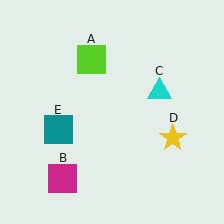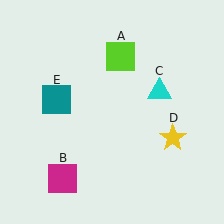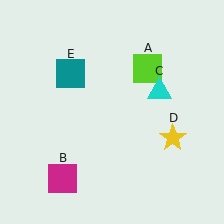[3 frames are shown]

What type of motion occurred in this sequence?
The lime square (object A), teal square (object E) rotated clockwise around the center of the scene.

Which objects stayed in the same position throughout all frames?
Magenta square (object B) and cyan triangle (object C) and yellow star (object D) remained stationary.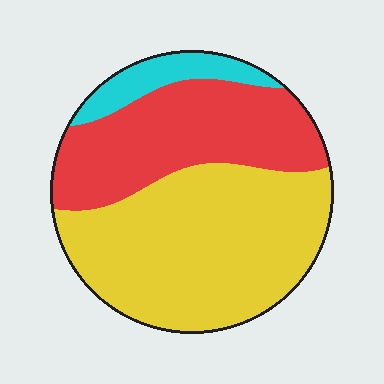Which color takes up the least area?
Cyan, at roughly 10%.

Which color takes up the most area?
Yellow, at roughly 55%.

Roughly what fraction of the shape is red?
Red covers 36% of the shape.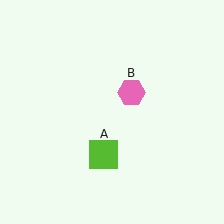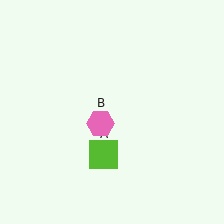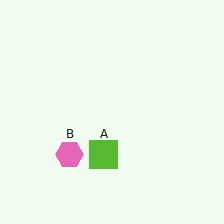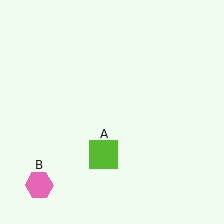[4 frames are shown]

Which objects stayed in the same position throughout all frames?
Lime square (object A) remained stationary.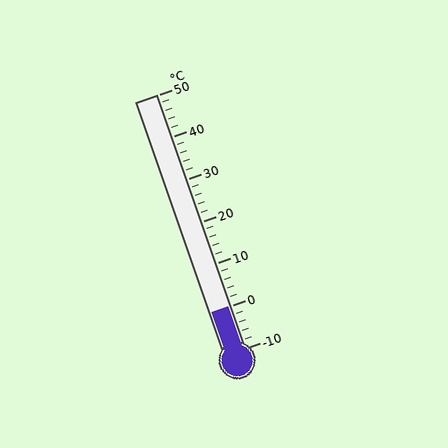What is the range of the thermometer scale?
The thermometer scale ranges from -10°C to 50°C.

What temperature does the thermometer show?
The thermometer shows approximately 0°C.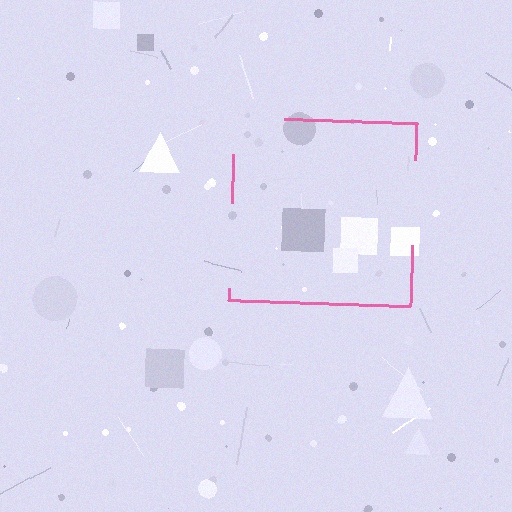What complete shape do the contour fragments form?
The contour fragments form a square.